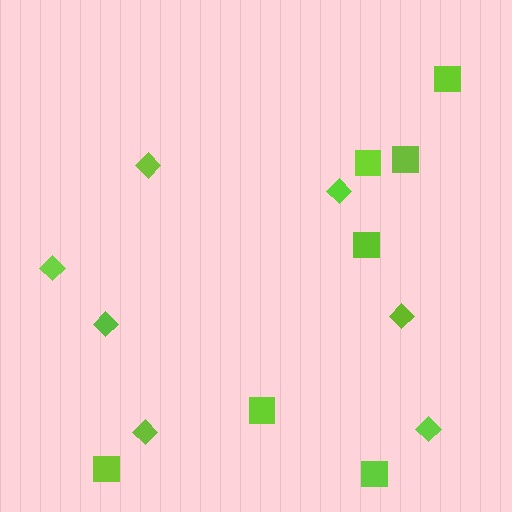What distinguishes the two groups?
There are 2 groups: one group of squares (7) and one group of diamonds (7).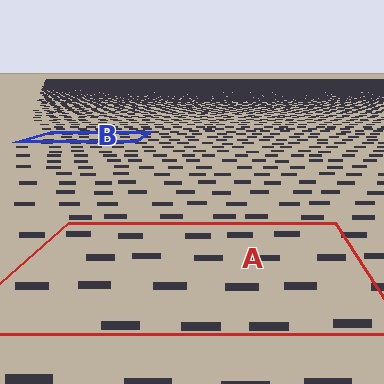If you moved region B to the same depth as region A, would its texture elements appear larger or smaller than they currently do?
They would appear larger. At a closer depth, the same texture elements are projected at a bigger on-screen size.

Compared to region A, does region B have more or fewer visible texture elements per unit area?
Region B has more texture elements per unit area — they are packed more densely because it is farther away.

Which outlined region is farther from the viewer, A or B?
Region B is farther from the viewer — the texture elements inside it appear smaller and more densely packed.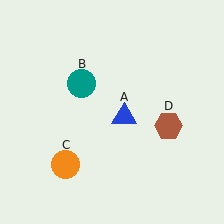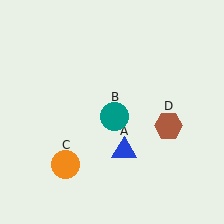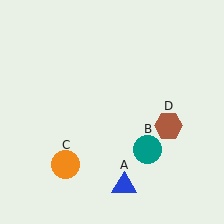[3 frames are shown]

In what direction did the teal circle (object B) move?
The teal circle (object B) moved down and to the right.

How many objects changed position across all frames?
2 objects changed position: blue triangle (object A), teal circle (object B).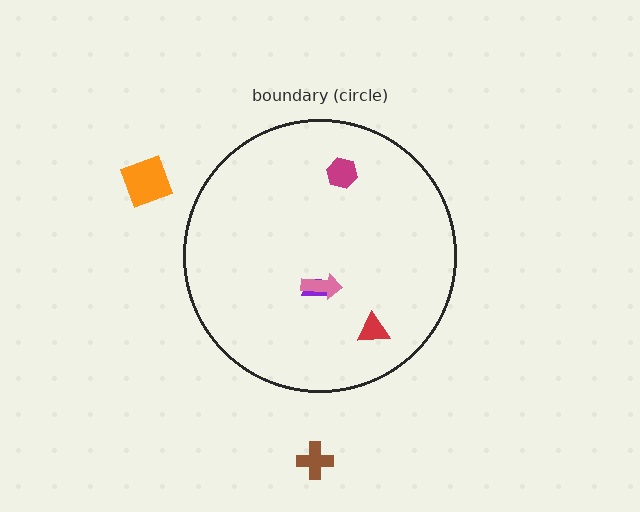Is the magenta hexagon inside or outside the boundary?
Inside.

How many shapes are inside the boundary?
4 inside, 2 outside.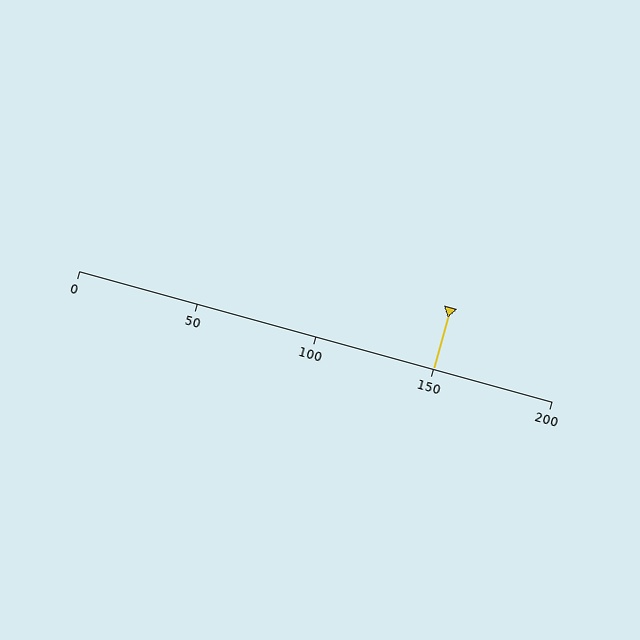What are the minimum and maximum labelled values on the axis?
The axis runs from 0 to 200.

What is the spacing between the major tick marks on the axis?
The major ticks are spaced 50 apart.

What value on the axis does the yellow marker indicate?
The marker indicates approximately 150.